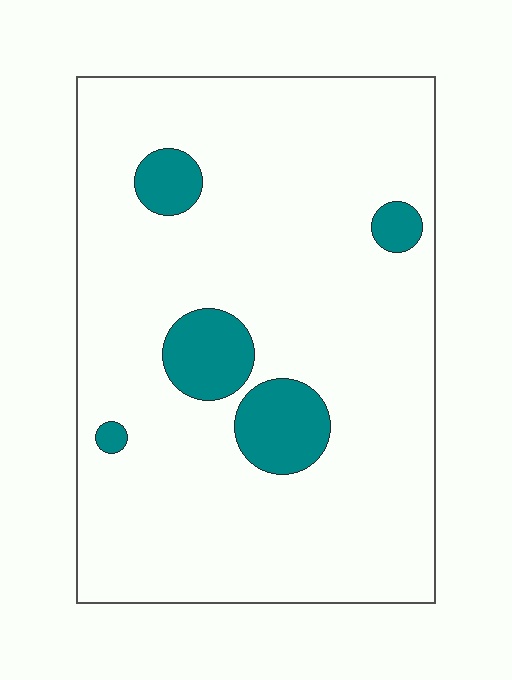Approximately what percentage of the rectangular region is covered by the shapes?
Approximately 10%.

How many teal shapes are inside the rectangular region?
5.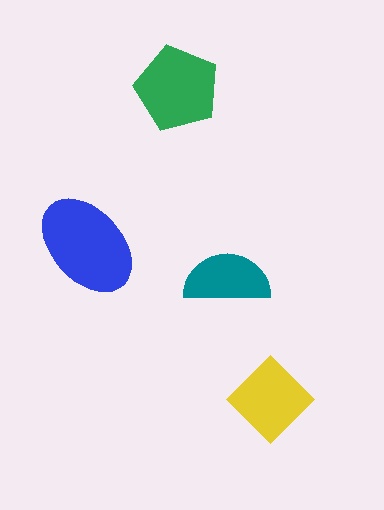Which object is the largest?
The blue ellipse.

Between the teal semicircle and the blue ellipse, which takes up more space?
The blue ellipse.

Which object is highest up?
The green pentagon is topmost.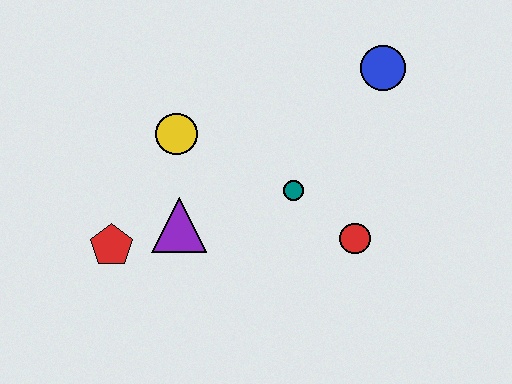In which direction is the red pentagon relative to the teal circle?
The red pentagon is to the left of the teal circle.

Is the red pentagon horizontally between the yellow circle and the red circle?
No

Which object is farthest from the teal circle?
The red pentagon is farthest from the teal circle.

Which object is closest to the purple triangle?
The red pentagon is closest to the purple triangle.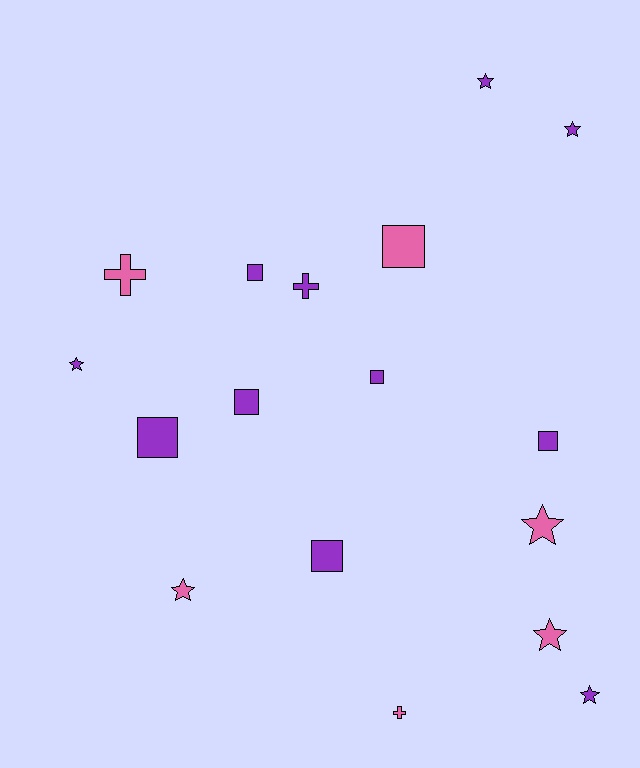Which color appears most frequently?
Purple, with 11 objects.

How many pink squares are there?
There is 1 pink square.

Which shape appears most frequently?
Star, with 7 objects.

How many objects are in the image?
There are 17 objects.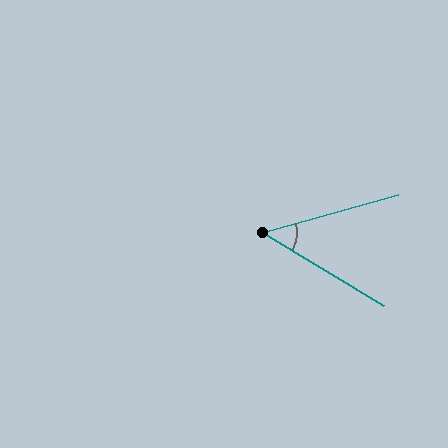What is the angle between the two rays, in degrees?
Approximately 47 degrees.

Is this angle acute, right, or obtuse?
It is acute.